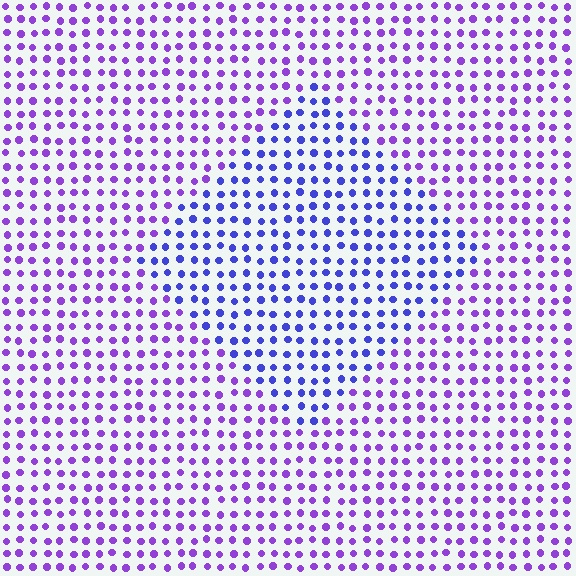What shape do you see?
I see a diamond.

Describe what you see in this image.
The image is filled with small purple elements in a uniform arrangement. A diamond-shaped region is visible where the elements are tinted to a slightly different hue, forming a subtle color boundary.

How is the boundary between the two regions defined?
The boundary is defined purely by a slight shift in hue (about 34 degrees). Spacing, size, and orientation are identical on both sides.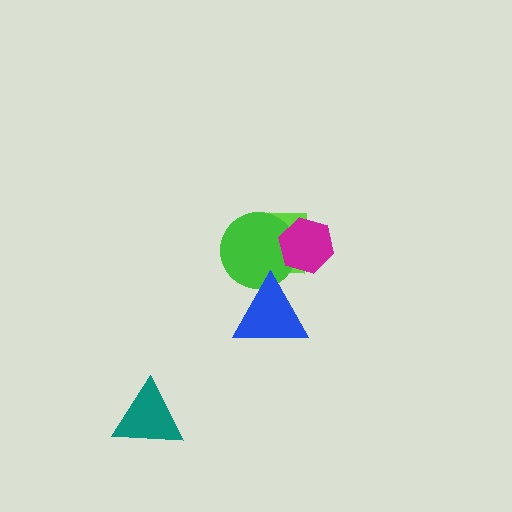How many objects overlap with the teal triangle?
0 objects overlap with the teal triangle.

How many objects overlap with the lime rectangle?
2 objects overlap with the lime rectangle.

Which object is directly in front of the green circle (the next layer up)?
The magenta hexagon is directly in front of the green circle.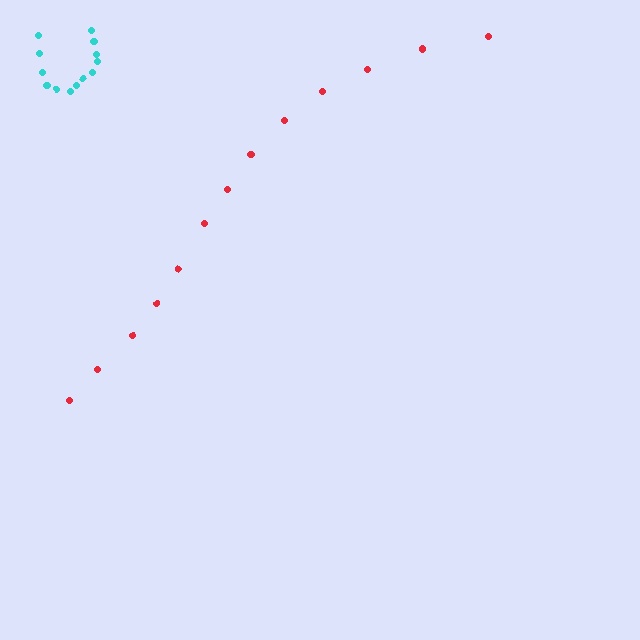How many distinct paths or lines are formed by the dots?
There are 2 distinct paths.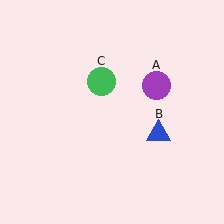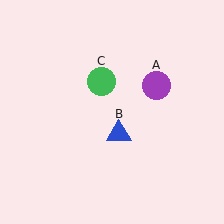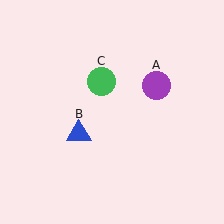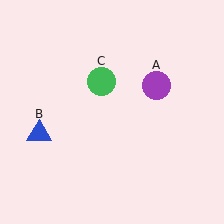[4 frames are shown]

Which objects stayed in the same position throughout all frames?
Purple circle (object A) and green circle (object C) remained stationary.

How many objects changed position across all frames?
1 object changed position: blue triangle (object B).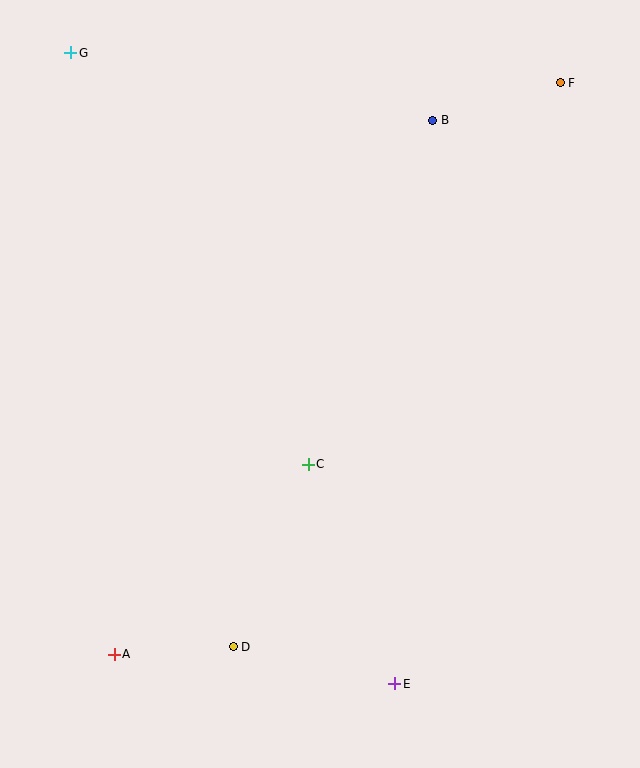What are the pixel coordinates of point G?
Point G is at (71, 53).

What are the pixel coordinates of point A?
Point A is at (114, 654).